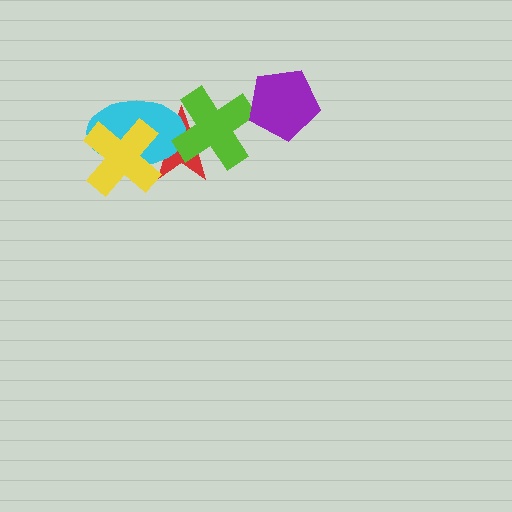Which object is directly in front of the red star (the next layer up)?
The cyan ellipse is directly in front of the red star.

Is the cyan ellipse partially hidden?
Yes, it is partially covered by another shape.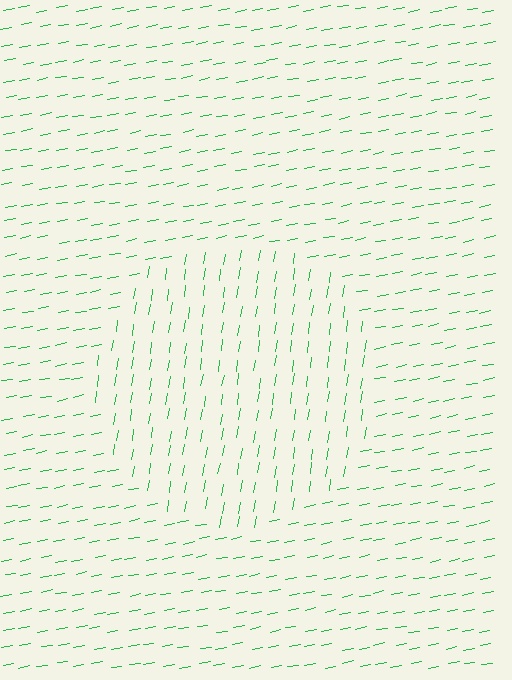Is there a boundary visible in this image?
Yes, there is a texture boundary formed by a change in line orientation.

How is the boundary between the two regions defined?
The boundary is defined purely by a change in line orientation (approximately 70 degrees difference). All lines are the same color and thickness.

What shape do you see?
I see a circle.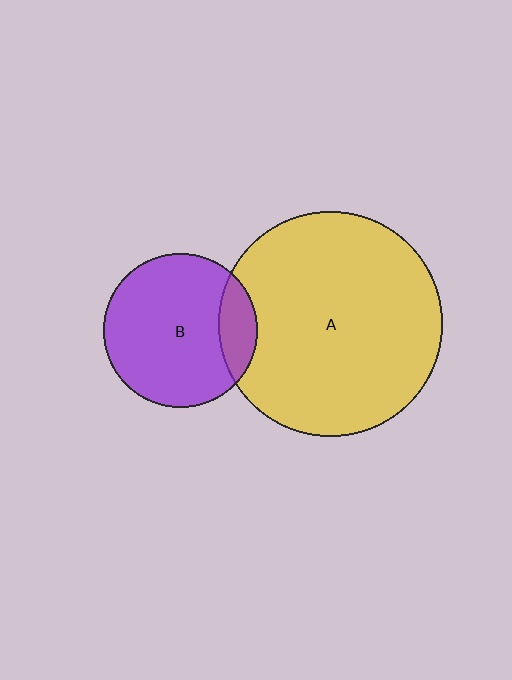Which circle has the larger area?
Circle A (yellow).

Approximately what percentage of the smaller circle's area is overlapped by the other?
Approximately 15%.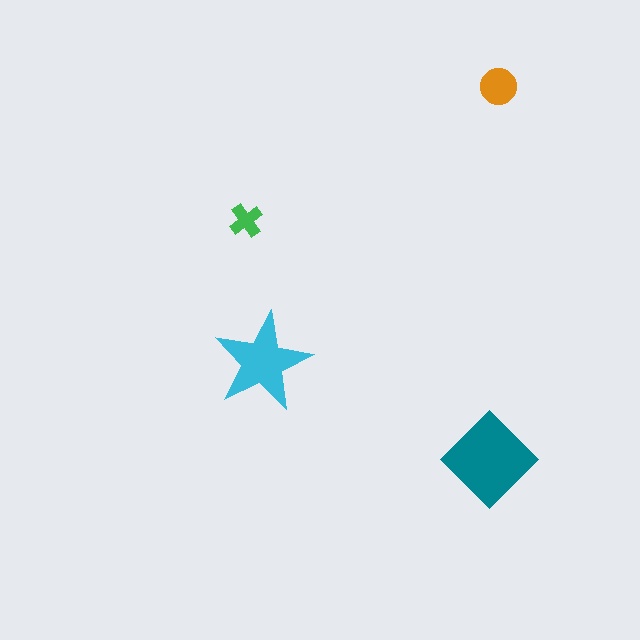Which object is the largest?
The teal diamond.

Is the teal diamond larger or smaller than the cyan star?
Larger.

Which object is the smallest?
The green cross.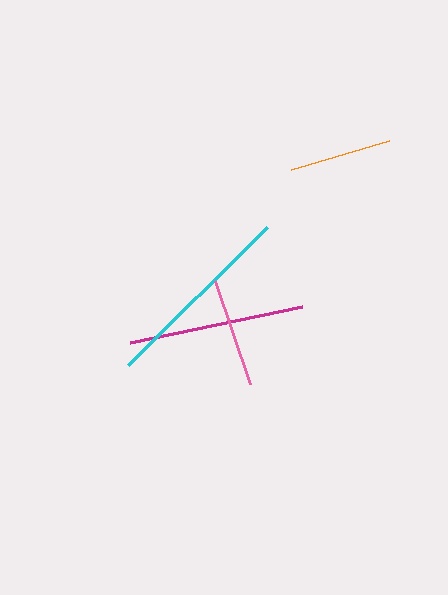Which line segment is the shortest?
The orange line is the shortest at approximately 102 pixels.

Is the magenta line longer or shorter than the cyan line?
The cyan line is longer than the magenta line.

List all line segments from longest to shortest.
From longest to shortest: cyan, magenta, pink, orange.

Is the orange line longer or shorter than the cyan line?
The cyan line is longer than the orange line.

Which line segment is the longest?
The cyan line is the longest at approximately 196 pixels.